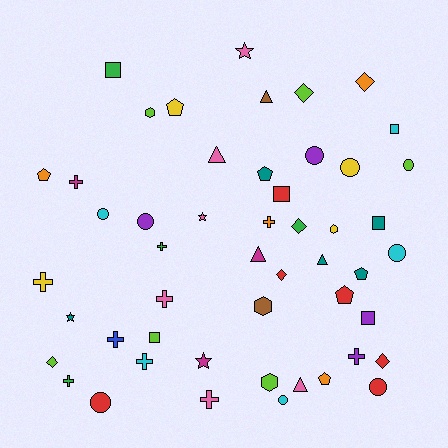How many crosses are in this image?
There are 10 crosses.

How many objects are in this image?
There are 50 objects.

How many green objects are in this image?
There are 4 green objects.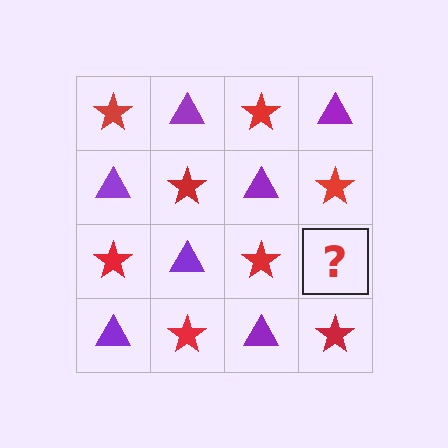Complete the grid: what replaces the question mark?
The question mark should be replaced with a purple triangle.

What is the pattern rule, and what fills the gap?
The rule is that it alternates red star and purple triangle in a checkerboard pattern. The gap should be filled with a purple triangle.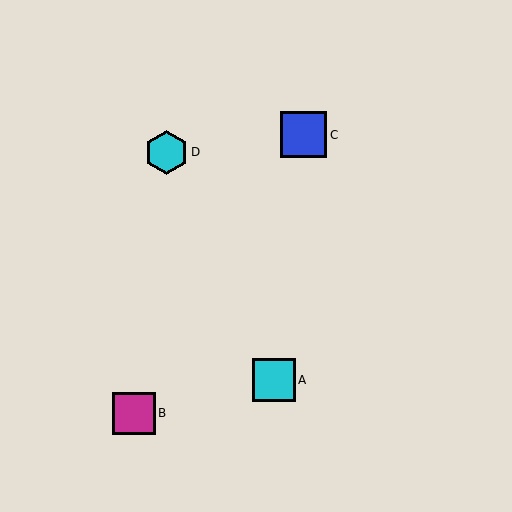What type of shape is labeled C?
Shape C is a blue square.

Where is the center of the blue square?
The center of the blue square is at (304, 135).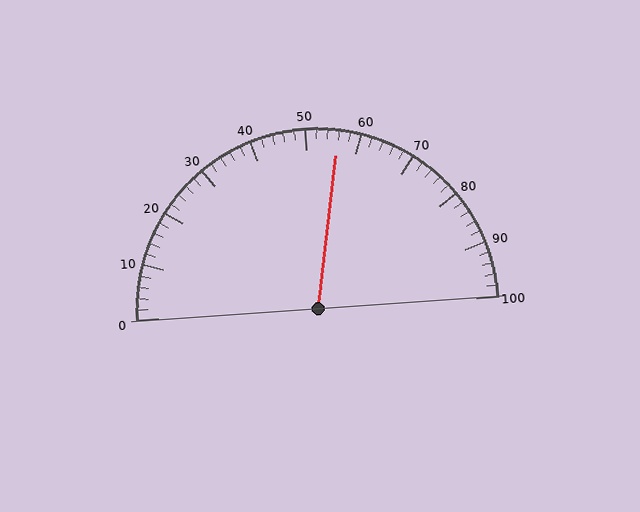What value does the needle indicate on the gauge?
The needle indicates approximately 56.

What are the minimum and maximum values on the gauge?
The gauge ranges from 0 to 100.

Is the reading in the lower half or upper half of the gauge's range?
The reading is in the upper half of the range (0 to 100).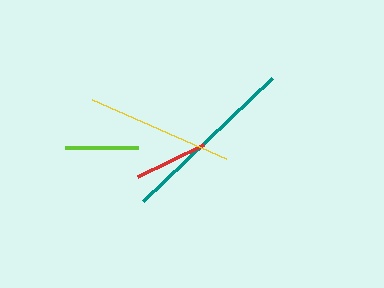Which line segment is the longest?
The teal line is the longest at approximately 177 pixels.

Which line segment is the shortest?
The lime line is the shortest at approximately 73 pixels.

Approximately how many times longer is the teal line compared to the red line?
The teal line is approximately 2.4 times the length of the red line.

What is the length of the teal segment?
The teal segment is approximately 177 pixels long.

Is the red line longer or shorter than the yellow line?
The yellow line is longer than the red line.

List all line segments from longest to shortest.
From longest to shortest: teal, yellow, red, lime.